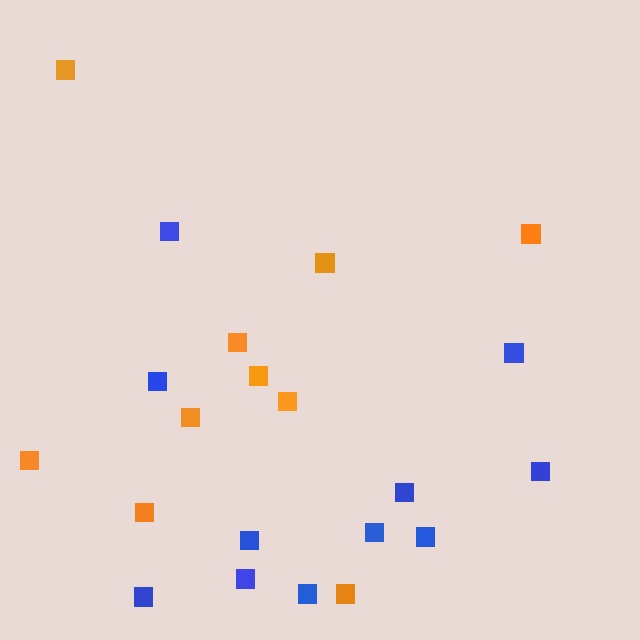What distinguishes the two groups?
There are 2 groups: one group of blue squares (11) and one group of orange squares (10).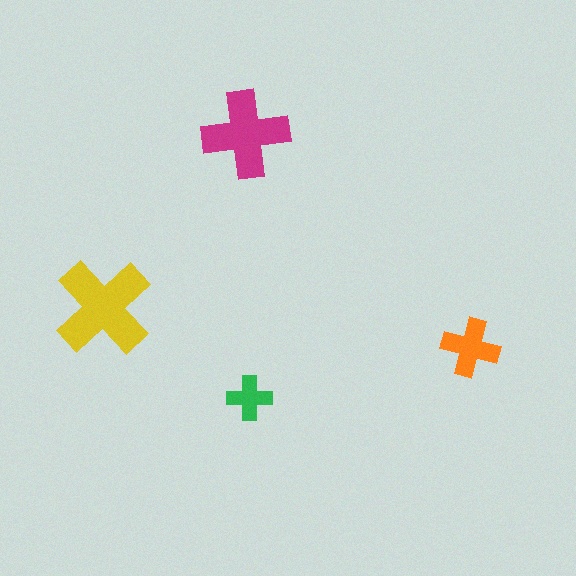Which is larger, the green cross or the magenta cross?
The magenta one.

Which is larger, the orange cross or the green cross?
The orange one.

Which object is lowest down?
The green cross is bottommost.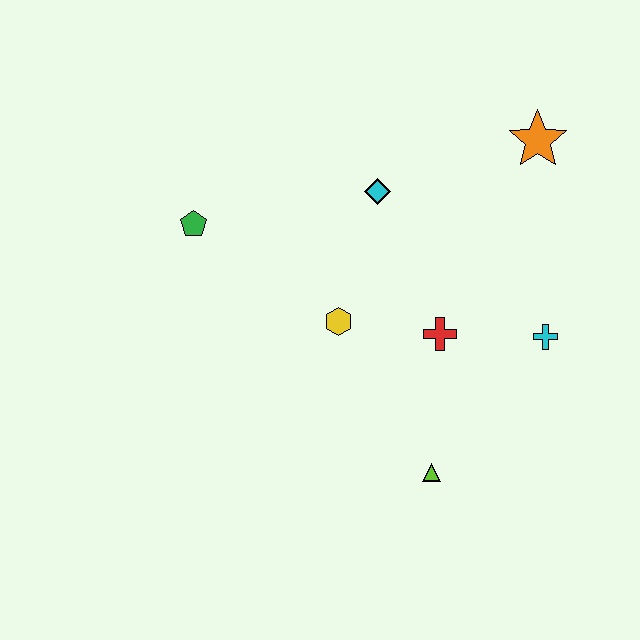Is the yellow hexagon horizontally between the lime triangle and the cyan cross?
No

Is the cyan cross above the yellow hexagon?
No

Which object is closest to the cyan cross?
The red cross is closest to the cyan cross.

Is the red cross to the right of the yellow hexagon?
Yes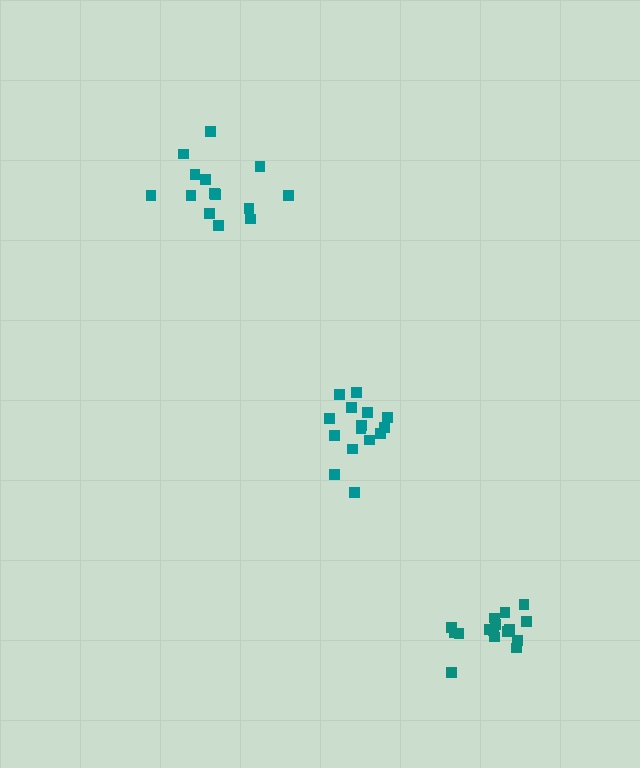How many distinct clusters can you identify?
There are 3 distinct clusters.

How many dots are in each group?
Group 1: 15 dots, Group 2: 14 dots, Group 3: 16 dots (45 total).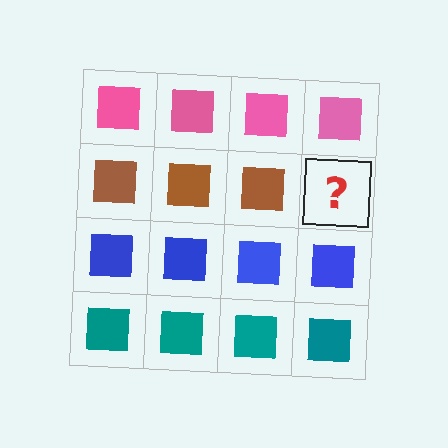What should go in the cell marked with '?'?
The missing cell should contain a brown square.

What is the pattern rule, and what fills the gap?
The rule is that each row has a consistent color. The gap should be filled with a brown square.